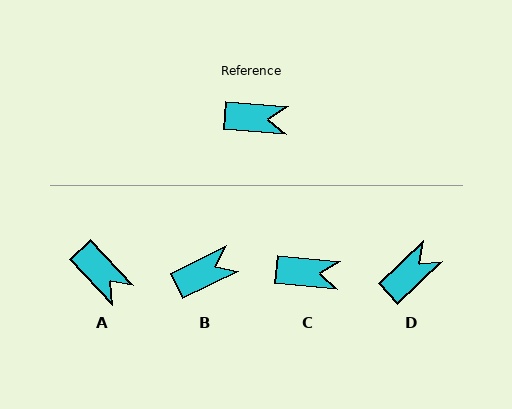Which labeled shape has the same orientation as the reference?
C.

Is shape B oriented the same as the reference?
No, it is off by about 31 degrees.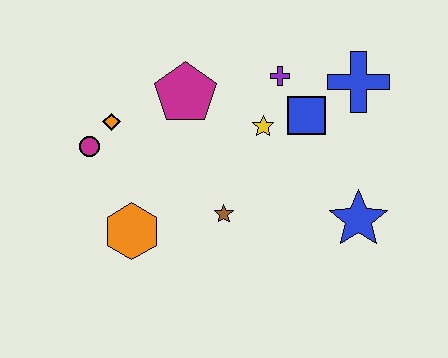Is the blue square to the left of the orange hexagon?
No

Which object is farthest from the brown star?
The blue cross is farthest from the brown star.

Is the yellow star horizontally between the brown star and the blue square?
Yes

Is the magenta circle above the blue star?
Yes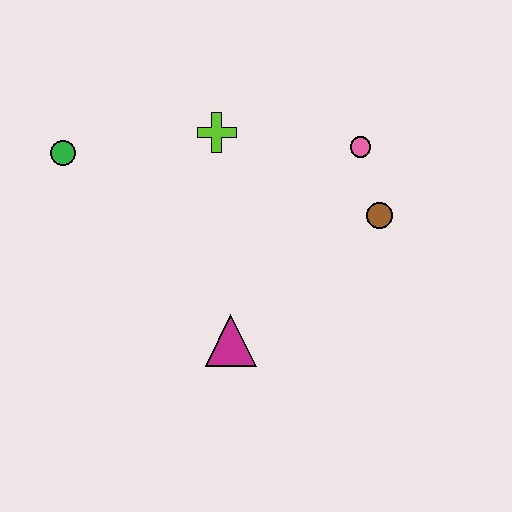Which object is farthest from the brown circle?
The green circle is farthest from the brown circle.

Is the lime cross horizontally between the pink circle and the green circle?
Yes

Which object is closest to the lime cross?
The pink circle is closest to the lime cross.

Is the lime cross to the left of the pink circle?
Yes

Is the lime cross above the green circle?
Yes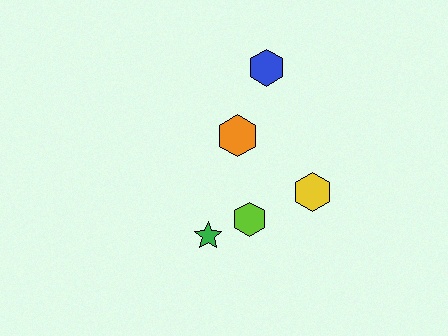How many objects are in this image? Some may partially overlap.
There are 5 objects.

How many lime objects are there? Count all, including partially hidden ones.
There is 1 lime object.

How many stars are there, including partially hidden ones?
There is 1 star.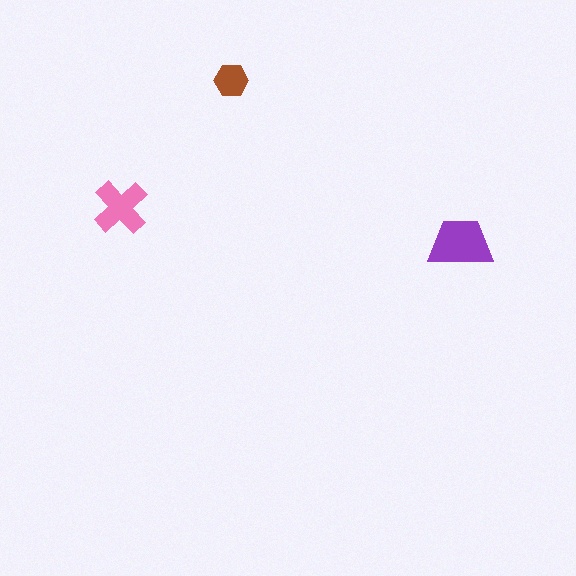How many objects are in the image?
There are 3 objects in the image.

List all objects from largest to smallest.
The purple trapezoid, the pink cross, the brown hexagon.